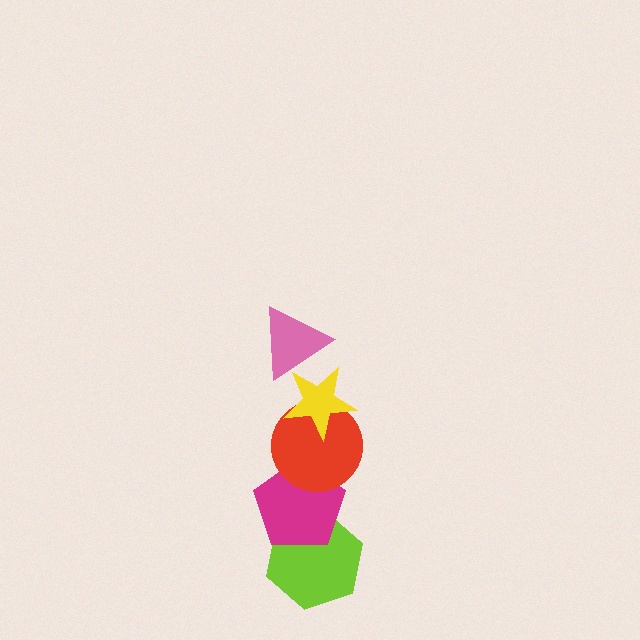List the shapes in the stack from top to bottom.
From top to bottom: the pink triangle, the yellow star, the red circle, the magenta pentagon, the lime hexagon.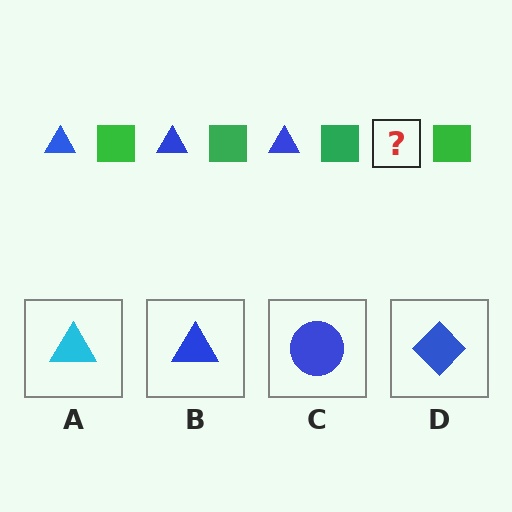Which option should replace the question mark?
Option B.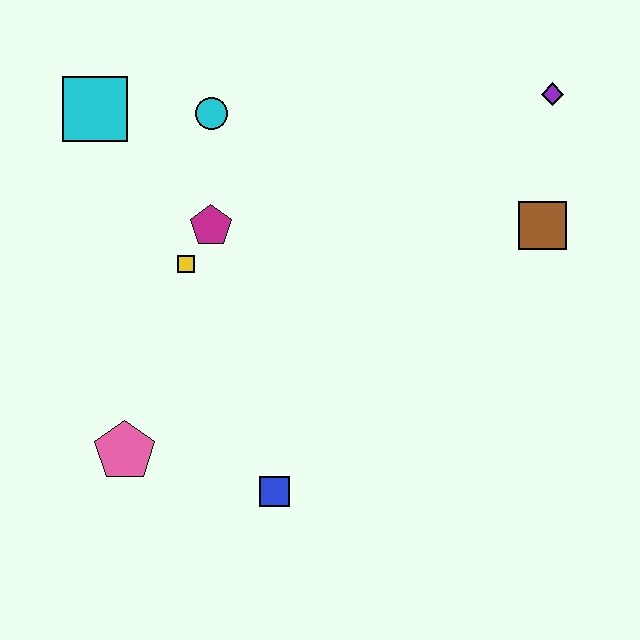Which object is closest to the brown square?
The purple diamond is closest to the brown square.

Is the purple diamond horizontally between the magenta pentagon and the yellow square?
No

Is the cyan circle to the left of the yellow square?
No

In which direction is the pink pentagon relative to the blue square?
The pink pentagon is to the left of the blue square.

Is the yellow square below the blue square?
No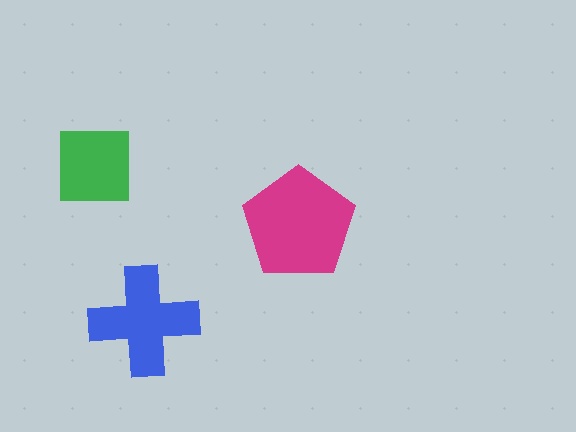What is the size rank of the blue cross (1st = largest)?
2nd.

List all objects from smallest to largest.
The green square, the blue cross, the magenta pentagon.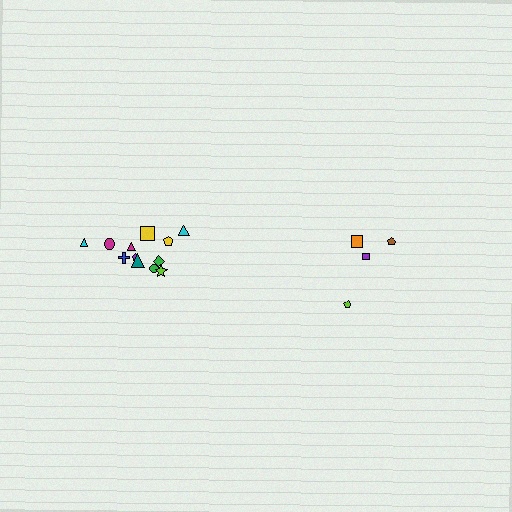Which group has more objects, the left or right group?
The left group.